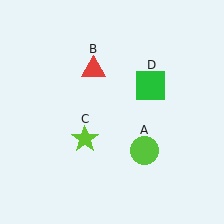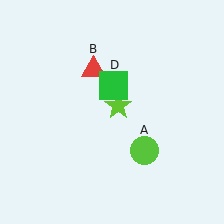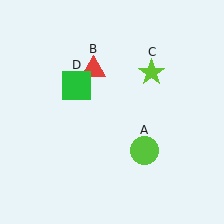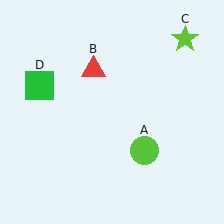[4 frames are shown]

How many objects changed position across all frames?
2 objects changed position: lime star (object C), green square (object D).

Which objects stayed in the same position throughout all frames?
Lime circle (object A) and red triangle (object B) remained stationary.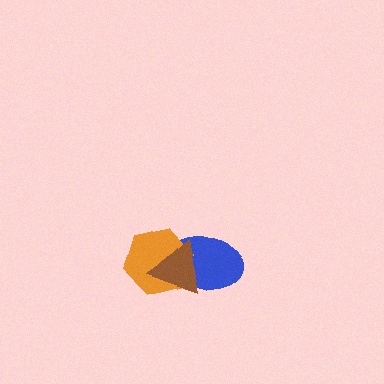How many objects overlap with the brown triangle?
2 objects overlap with the brown triangle.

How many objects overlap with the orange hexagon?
2 objects overlap with the orange hexagon.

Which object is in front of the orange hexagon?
The brown triangle is in front of the orange hexagon.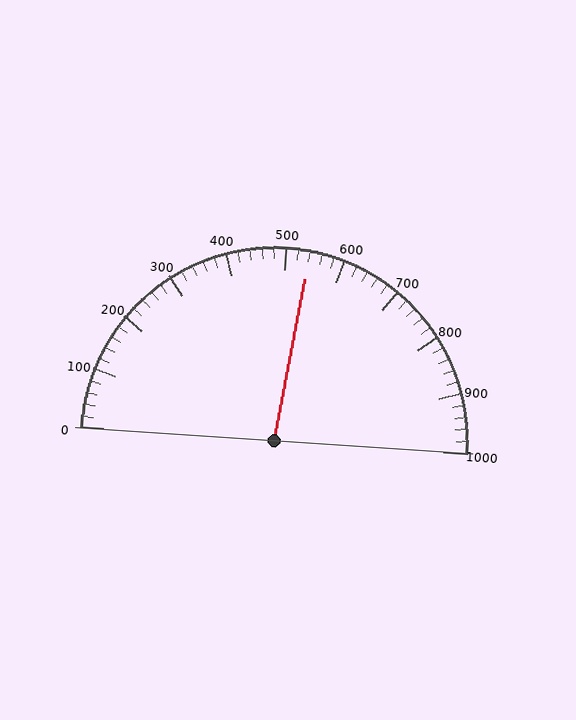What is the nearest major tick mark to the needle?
The nearest major tick mark is 500.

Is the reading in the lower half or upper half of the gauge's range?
The reading is in the upper half of the range (0 to 1000).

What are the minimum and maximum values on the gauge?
The gauge ranges from 0 to 1000.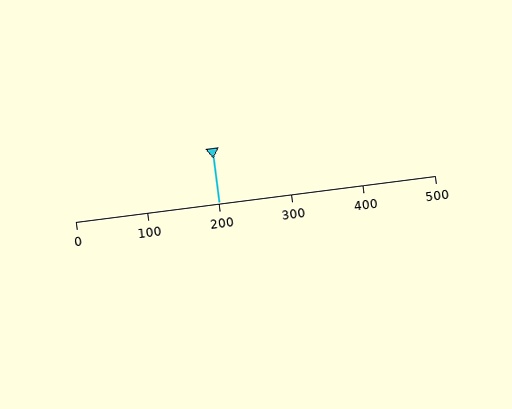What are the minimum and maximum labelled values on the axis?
The axis runs from 0 to 500.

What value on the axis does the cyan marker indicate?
The marker indicates approximately 200.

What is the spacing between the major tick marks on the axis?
The major ticks are spaced 100 apart.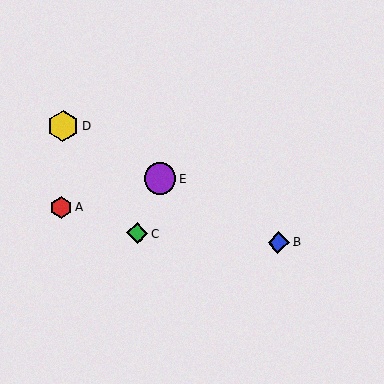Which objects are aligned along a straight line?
Objects B, D, E are aligned along a straight line.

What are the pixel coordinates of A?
Object A is at (61, 207).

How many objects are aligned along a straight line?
3 objects (B, D, E) are aligned along a straight line.